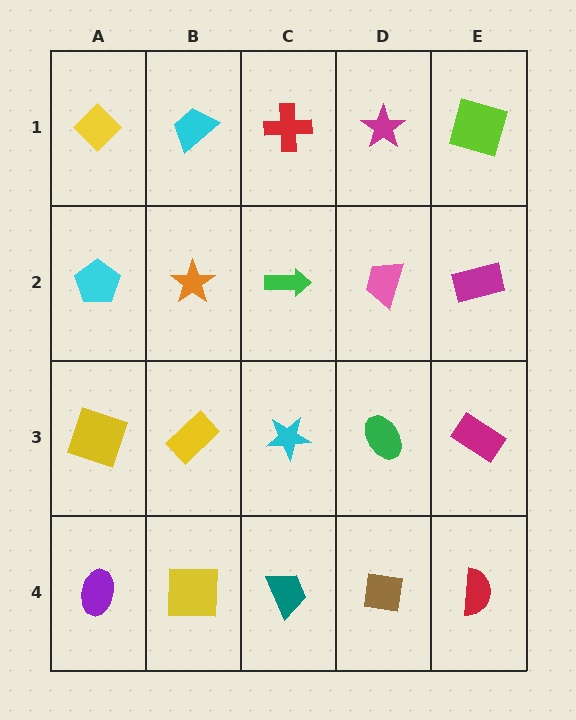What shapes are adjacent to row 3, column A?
A cyan pentagon (row 2, column A), a purple ellipse (row 4, column A), a yellow rectangle (row 3, column B).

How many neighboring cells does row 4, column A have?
2.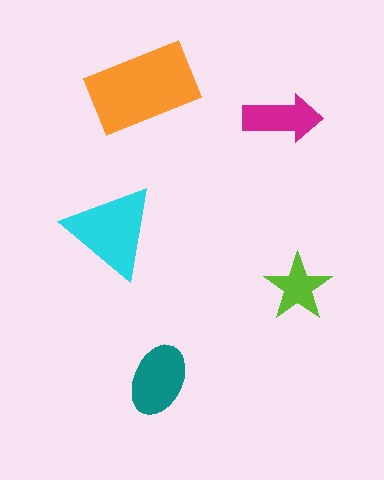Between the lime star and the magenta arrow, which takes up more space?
The magenta arrow.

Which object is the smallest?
The lime star.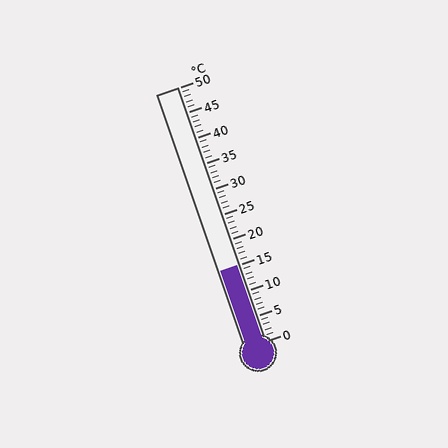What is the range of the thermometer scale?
The thermometer scale ranges from 0°C to 50°C.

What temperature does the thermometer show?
The thermometer shows approximately 15°C.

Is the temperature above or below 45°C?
The temperature is below 45°C.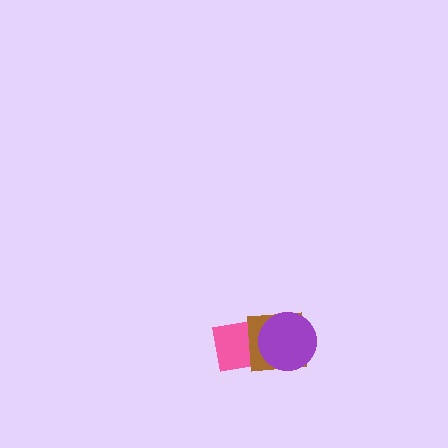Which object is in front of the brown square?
The purple circle is in front of the brown square.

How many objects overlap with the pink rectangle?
2 objects overlap with the pink rectangle.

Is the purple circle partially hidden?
No, no other shape covers it.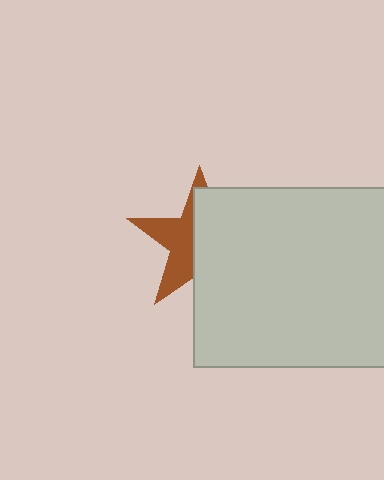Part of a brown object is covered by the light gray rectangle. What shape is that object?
It is a star.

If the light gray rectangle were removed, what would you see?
You would see the complete brown star.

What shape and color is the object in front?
The object in front is a light gray rectangle.